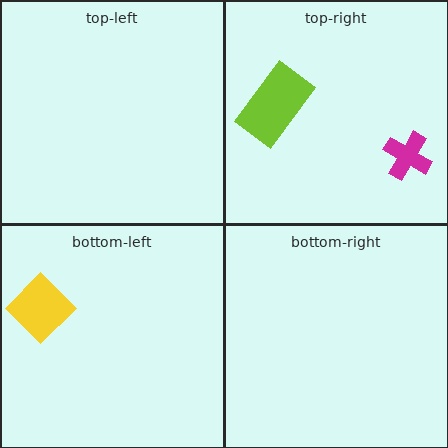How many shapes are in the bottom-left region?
1.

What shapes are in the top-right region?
The lime rectangle, the magenta cross.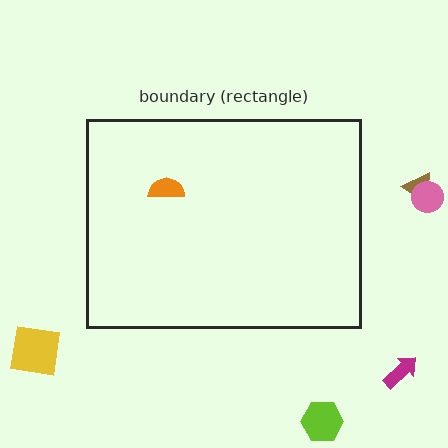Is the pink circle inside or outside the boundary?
Outside.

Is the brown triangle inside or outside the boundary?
Outside.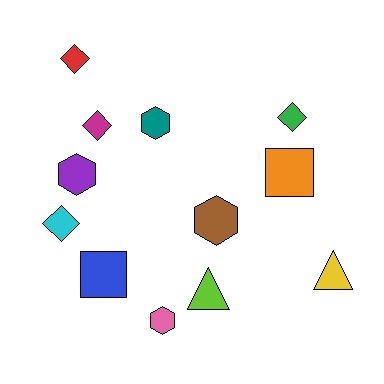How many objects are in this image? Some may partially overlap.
There are 12 objects.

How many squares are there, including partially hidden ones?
There are 2 squares.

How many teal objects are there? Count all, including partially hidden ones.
There is 1 teal object.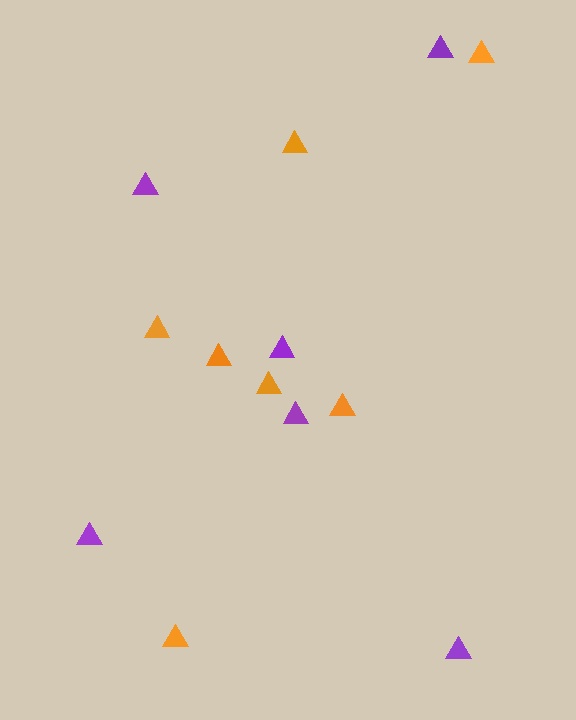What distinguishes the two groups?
There are 2 groups: one group of orange triangles (7) and one group of purple triangles (6).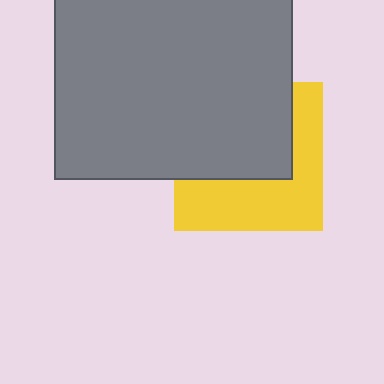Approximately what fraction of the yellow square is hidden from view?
Roughly 52% of the yellow square is hidden behind the gray square.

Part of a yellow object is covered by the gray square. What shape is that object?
It is a square.